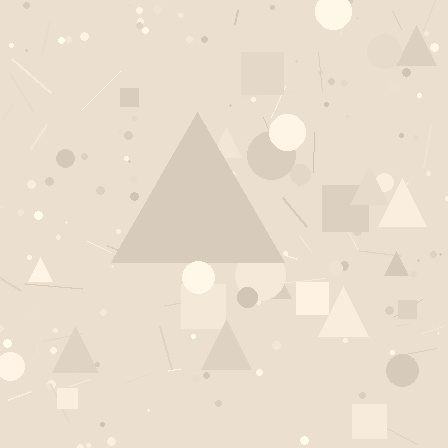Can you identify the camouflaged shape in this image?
The camouflaged shape is a triangle.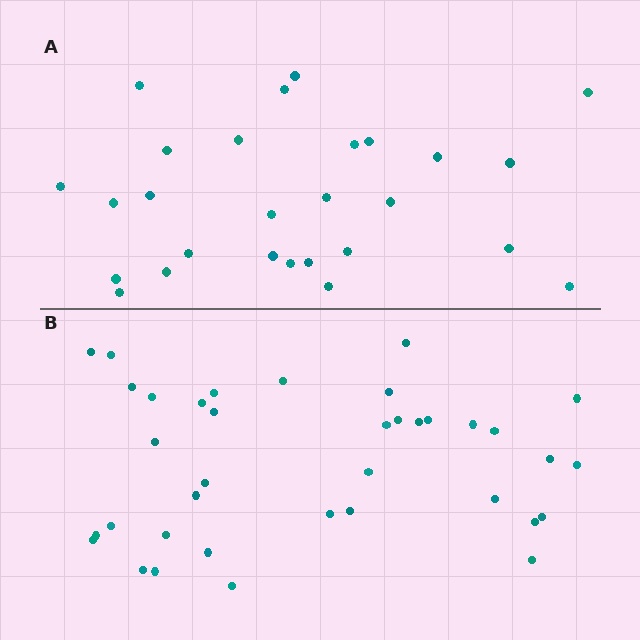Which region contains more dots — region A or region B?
Region B (the bottom region) has more dots.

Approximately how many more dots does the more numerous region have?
Region B has roughly 10 or so more dots than region A.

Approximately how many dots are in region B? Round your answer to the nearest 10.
About 40 dots. (The exact count is 37, which rounds to 40.)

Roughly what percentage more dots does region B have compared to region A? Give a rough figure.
About 35% more.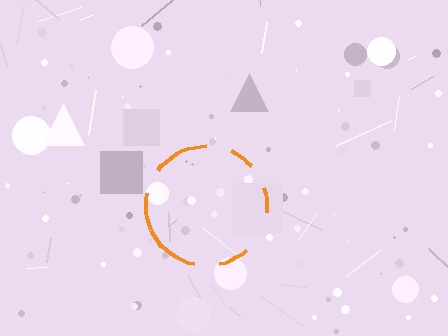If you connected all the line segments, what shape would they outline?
They would outline a circle.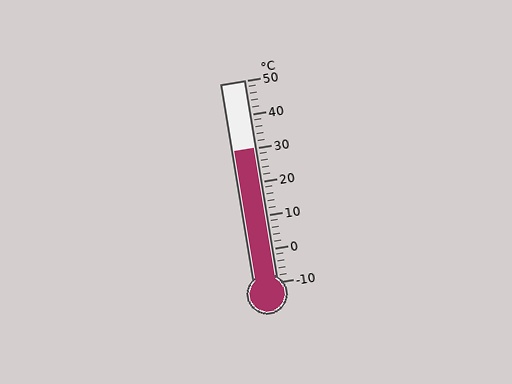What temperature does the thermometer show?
The thermometer shows approximately 30°C.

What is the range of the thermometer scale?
The thermometer scale ranges from -10°C to 50°C.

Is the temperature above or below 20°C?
The temperature is above 20°C.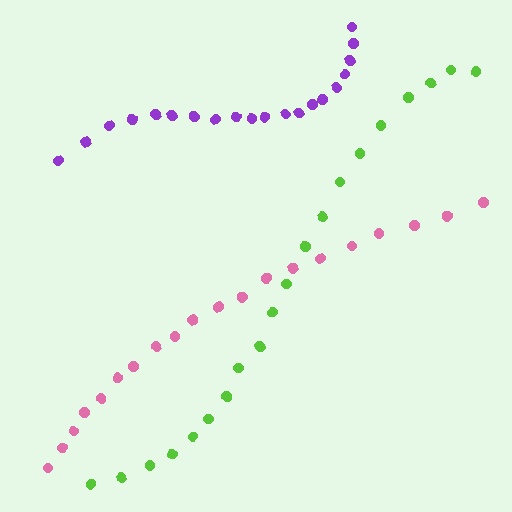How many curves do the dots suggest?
There are 3 distinct paths.